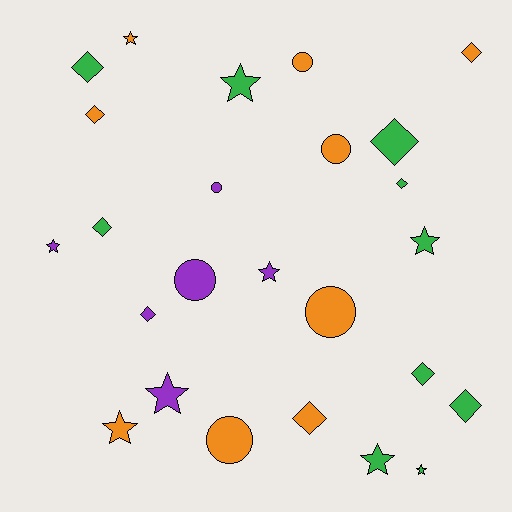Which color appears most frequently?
Green, with 10 objects.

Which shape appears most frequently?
Diamond, with 10 objects.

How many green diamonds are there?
There are 6 green diamonds.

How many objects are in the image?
There are 25 objects.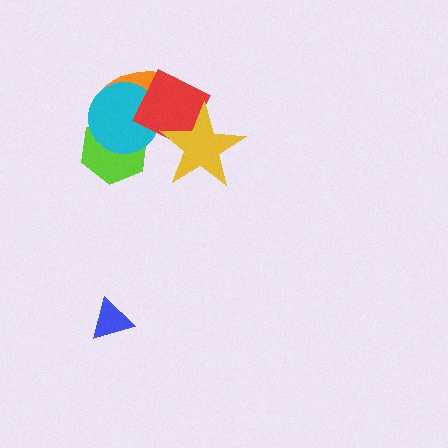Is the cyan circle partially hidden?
Yes, it is partially covered by another shape.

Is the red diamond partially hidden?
Yes, it is partially covered by another shape.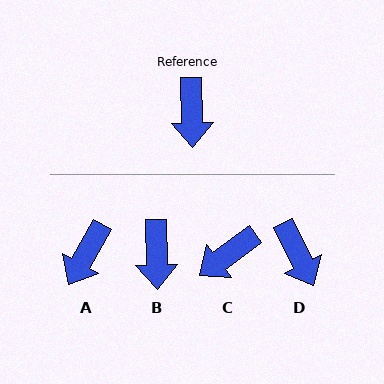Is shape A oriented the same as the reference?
No, it is off by about 30 degrees.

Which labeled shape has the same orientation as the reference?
B.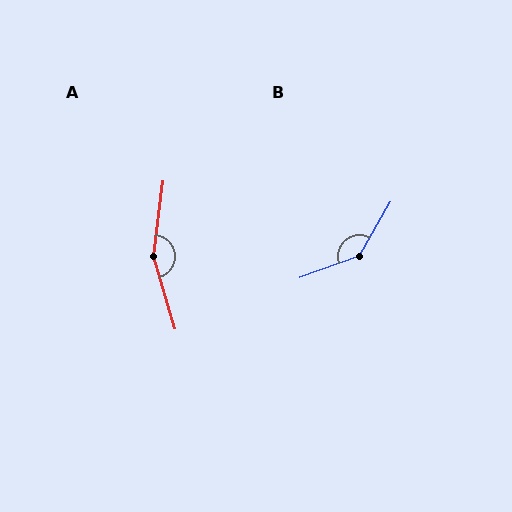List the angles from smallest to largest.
B (139°), A (156°).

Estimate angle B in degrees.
Approximately 139 degrees.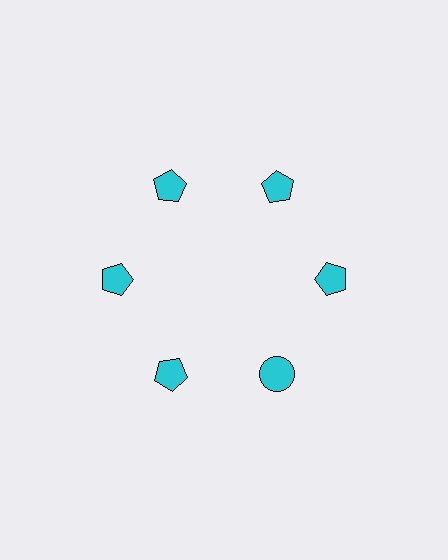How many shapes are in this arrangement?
There are 6 shapes arranged in a ring pattern.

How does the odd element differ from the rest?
It has a different shape: circle instead of pentagon.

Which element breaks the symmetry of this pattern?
The cyan circle at roughly the 5 o'clock position breaks the symmetry. All other shapes are cyan pentagons.